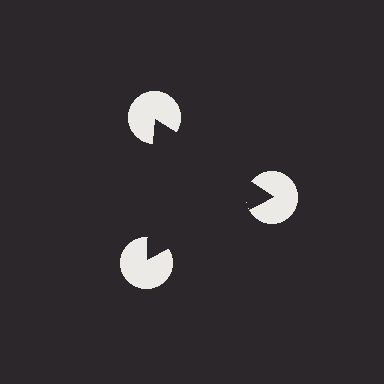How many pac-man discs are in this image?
There are 3 — one at each vertex of the illusory triangle.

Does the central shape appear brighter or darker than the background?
It typically appears slightly darker than the background, even though no actual brightness change is drawn.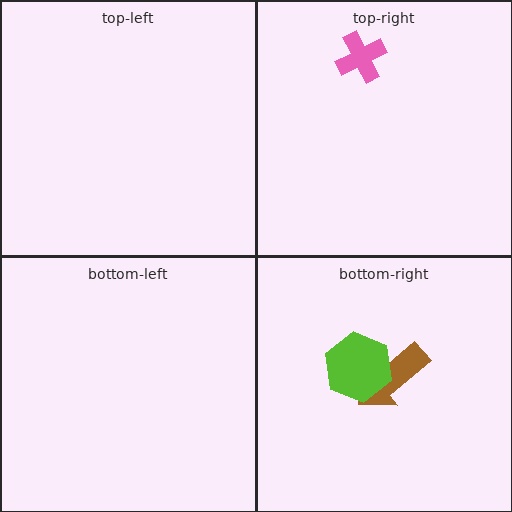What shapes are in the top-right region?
The pink cross.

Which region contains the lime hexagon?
The bottom-right region.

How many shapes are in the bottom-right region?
2.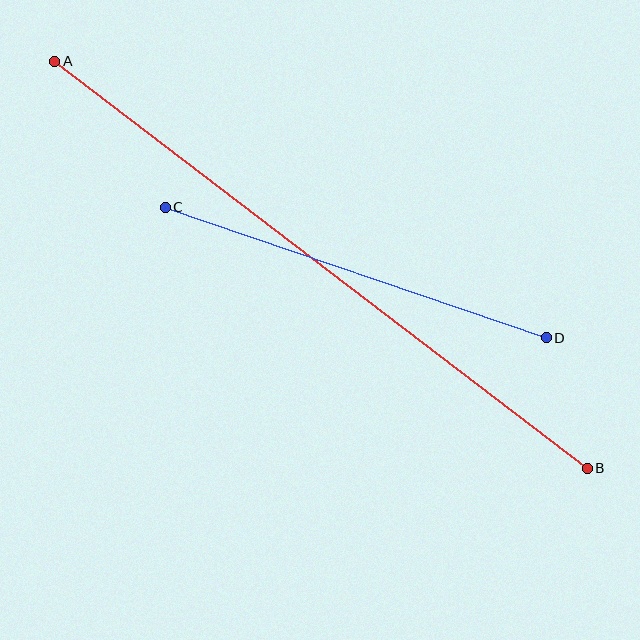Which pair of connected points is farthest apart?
Points A and B are farthest apart.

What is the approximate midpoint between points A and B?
The midpoint is at approximately (321, 265) pixels.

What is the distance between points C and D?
The distance is approximately 403 pixels.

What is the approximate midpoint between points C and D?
The midpoint is at approximately (356, 273) pixels.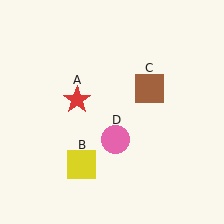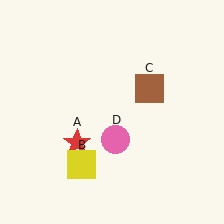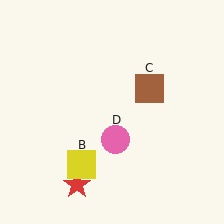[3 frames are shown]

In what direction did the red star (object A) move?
The red star (object A) moved down.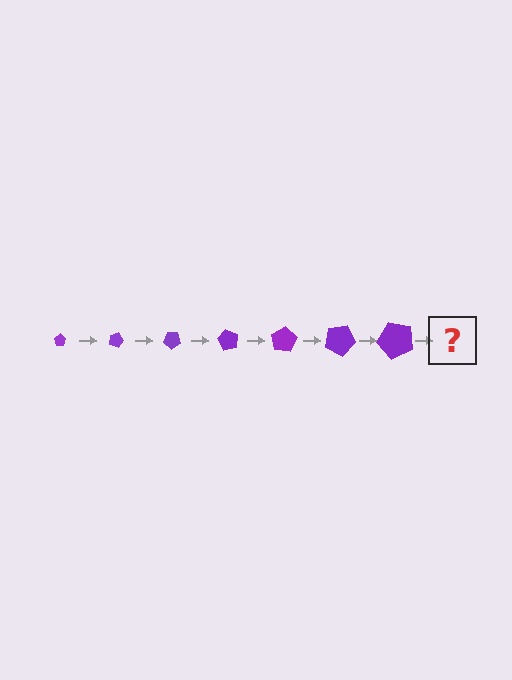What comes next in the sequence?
The next element should be a pentagon, larger than the previous one and rotated 140 degrees from the start.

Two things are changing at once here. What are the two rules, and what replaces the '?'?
The two rules are that the pentagon grows larger each step and it rotates 20 degrees each step. The '?' should be a pentagon, larger than the previous one and rotated 140 degrees from the start.